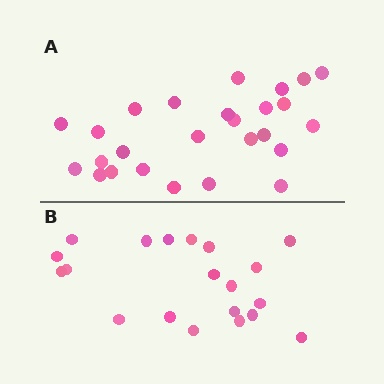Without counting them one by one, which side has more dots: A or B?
Region A (the top region) has more dots.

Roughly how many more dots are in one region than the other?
Region A has about 6 more dots than region B.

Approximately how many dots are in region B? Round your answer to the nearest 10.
About 20 dots.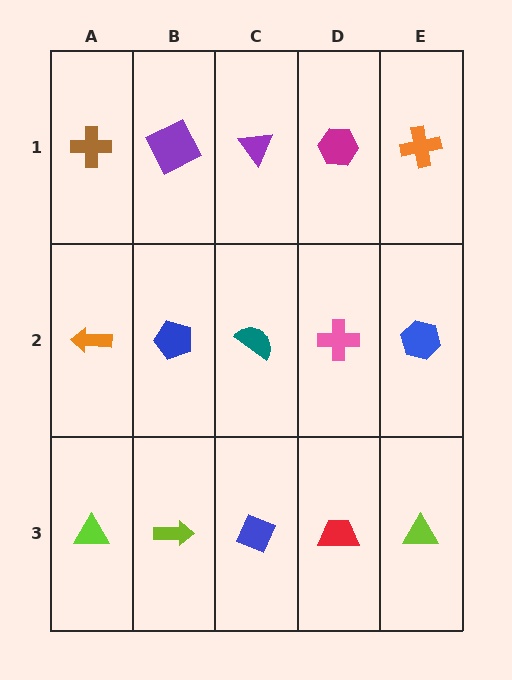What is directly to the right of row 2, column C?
A pink cross.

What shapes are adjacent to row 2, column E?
An orange cross (row 1, column E), a lime triangle (row 3, column E), a pink cross (row 2, column D).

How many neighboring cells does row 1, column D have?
3.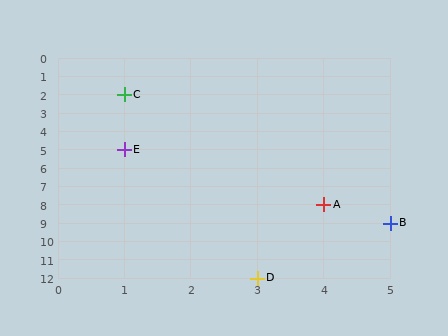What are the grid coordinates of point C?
Point C is at grid coordinates (1, 2).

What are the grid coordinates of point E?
Point E is at grid coordinates (1, 5).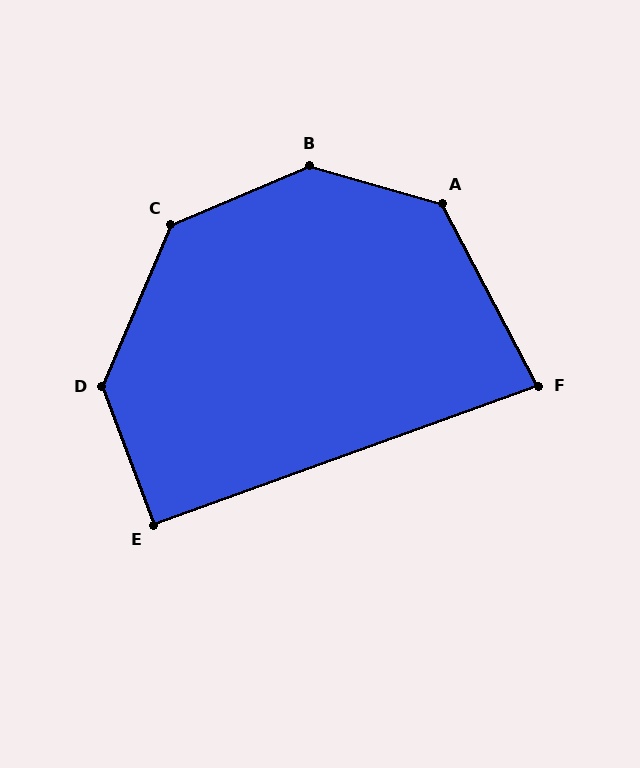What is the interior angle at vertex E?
Approximately 91 degrees (approximately right).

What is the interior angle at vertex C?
Approximately 136 degrees (obtuse).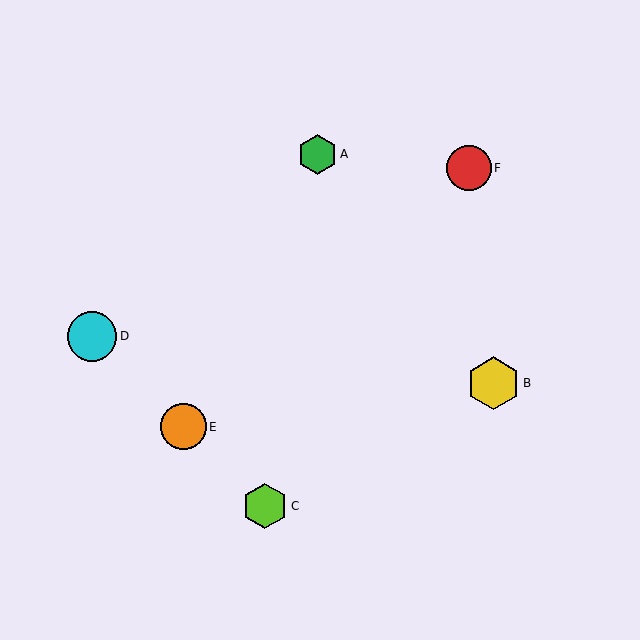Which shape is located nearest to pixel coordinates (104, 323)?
The cyan circle (labeled D) at (92, 336) is nearest to that location.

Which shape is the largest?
The yellow hexagon (labeled B) is the largest.